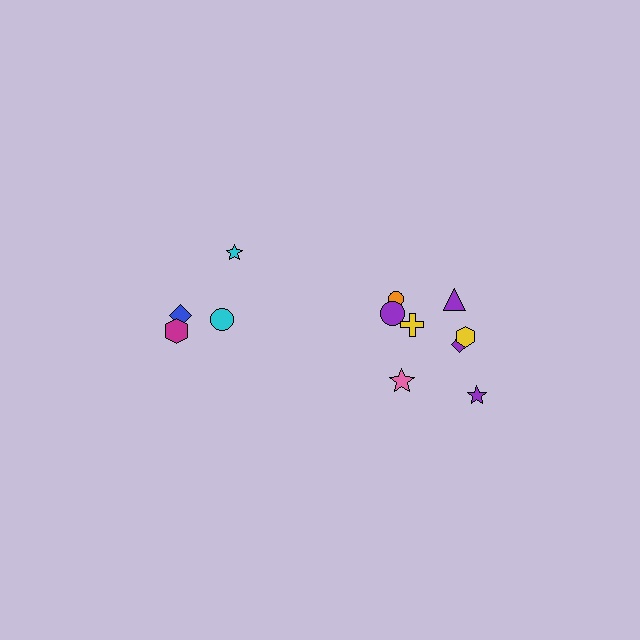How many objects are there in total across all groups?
There are 12 objects.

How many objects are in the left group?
There are 4 objects.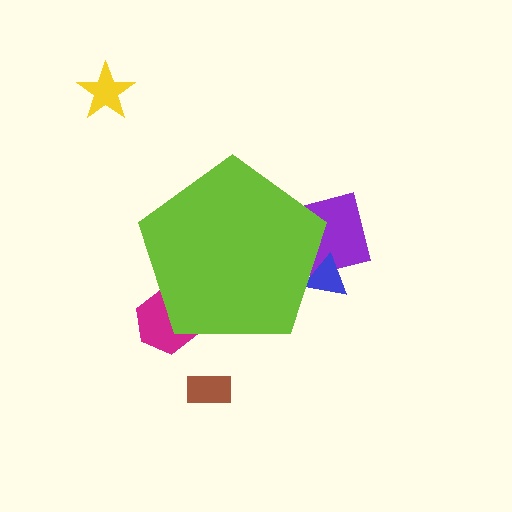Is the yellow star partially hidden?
No, the yellow star is fully visible.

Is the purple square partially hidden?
Yes, the purple square is partially hidden behind the lime pentagon.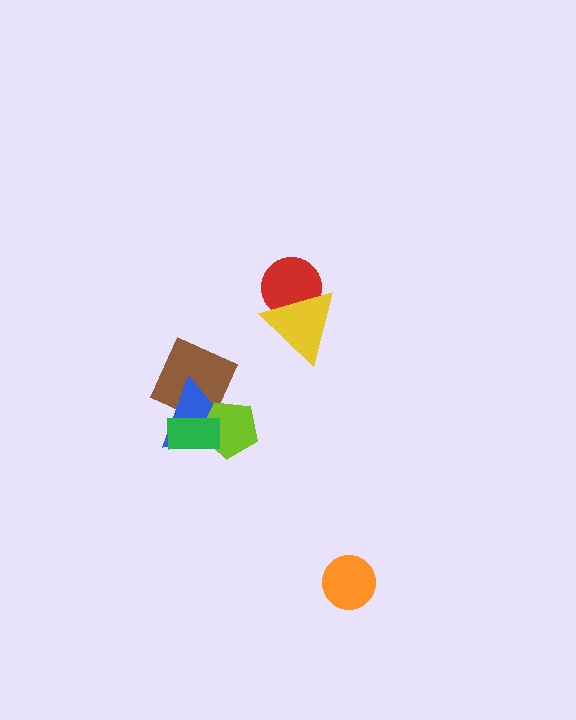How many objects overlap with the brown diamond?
3 objects overlap with the brown diamond.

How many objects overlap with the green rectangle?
3 objects overlap with the green rectangle.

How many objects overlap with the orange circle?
0 objects overlap with the orange circle.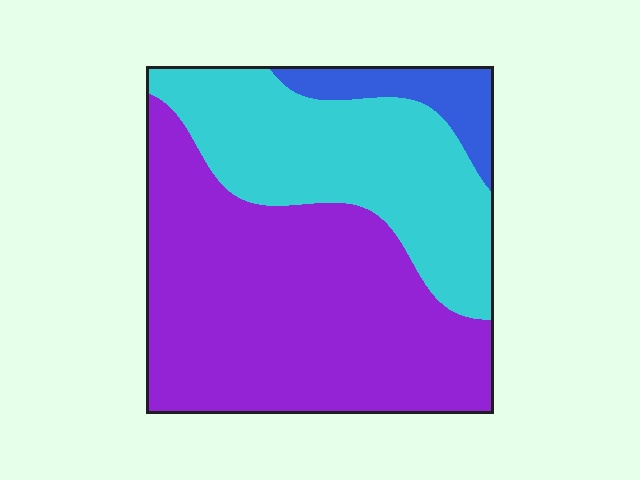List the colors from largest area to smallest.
From largest to smallest: purple, cyan, blue.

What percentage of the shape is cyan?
Cyan covers roughly 35% of the shape.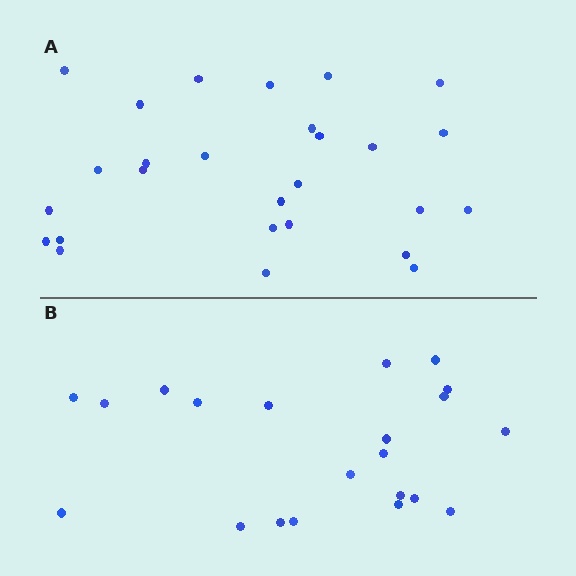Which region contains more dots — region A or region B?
Region A (the top region) has more dots.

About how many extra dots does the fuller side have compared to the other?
Region A has about 6 more dots than region B.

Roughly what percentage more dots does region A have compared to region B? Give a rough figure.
About 30% more.